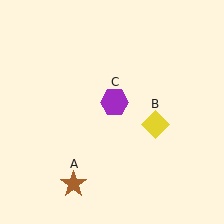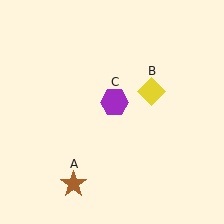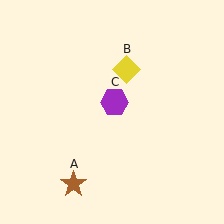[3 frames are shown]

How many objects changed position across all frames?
1 object changed position: yellow diamond (object B).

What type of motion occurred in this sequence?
The yellow diamond (object B) rotated counterclockwise around the center of the scene.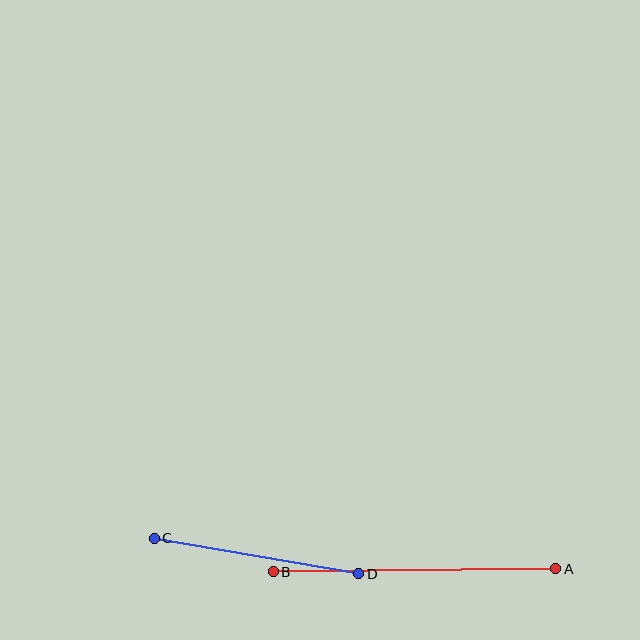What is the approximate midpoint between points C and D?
The midpoint is at approximately (256, 556) pixels.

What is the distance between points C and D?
The distance is approximately 208 pixels.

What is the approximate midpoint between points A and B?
The midpoint is at approximately (414, 570) pixels.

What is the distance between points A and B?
The distance is approximately 283 pixels.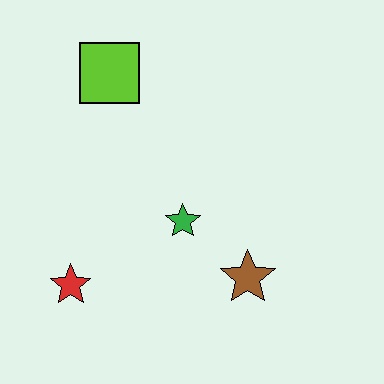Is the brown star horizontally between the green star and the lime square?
No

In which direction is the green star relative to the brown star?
The green star is to the left of the brown star.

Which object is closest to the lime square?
The green star is closest to the lime square.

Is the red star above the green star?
No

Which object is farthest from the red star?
The lime square is farthest from the red star.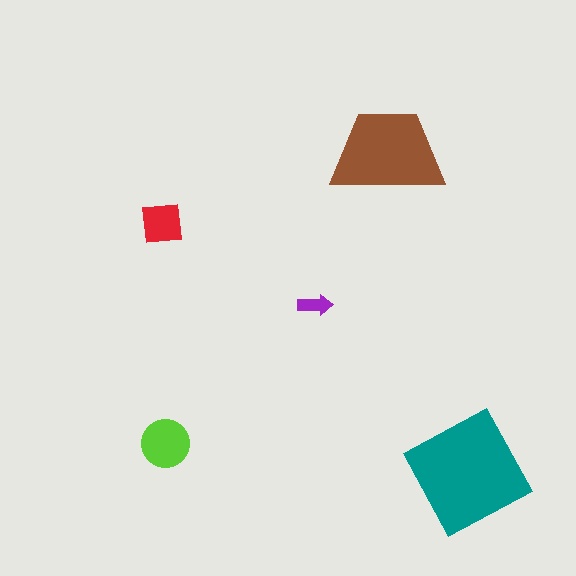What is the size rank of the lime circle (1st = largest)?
3rd.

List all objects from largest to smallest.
The teal square, the brown trapezoid, the lime circle, the red square, the purple arrow.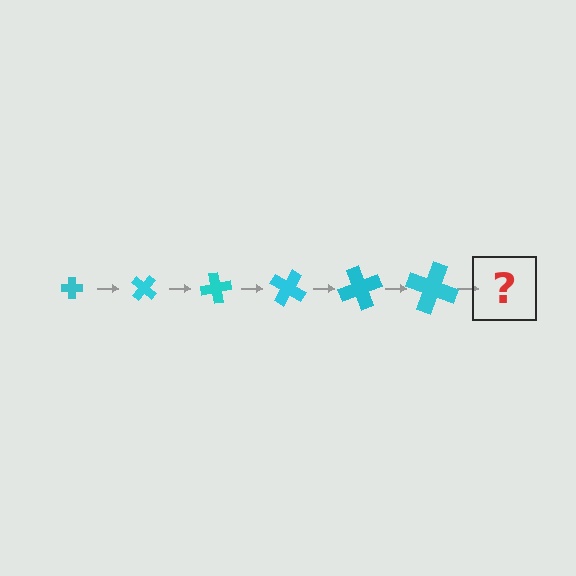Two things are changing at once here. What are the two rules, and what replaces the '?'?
The two rules are that the cross grows larger each step and it rotates 40 degrees each step. The '?' should be a cross, larger than the previous one and rotated 240 degrees from the start.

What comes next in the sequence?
The next element should be a cross, larger than the previous one and rotated 240 degrees from the start.